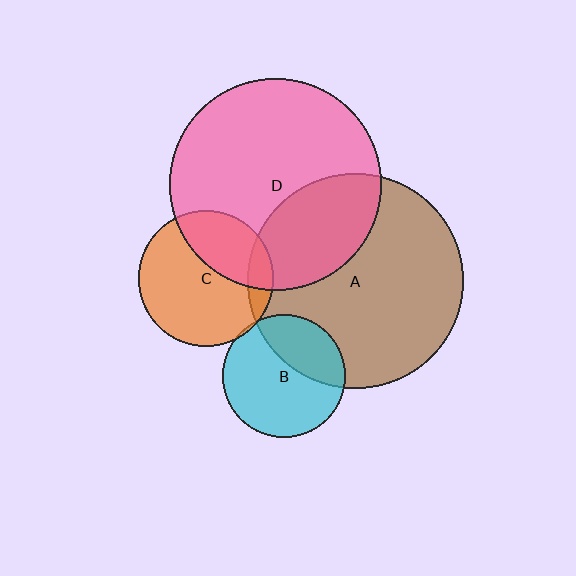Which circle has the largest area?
Circle A (brown).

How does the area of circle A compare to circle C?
Approximately 2.5 times.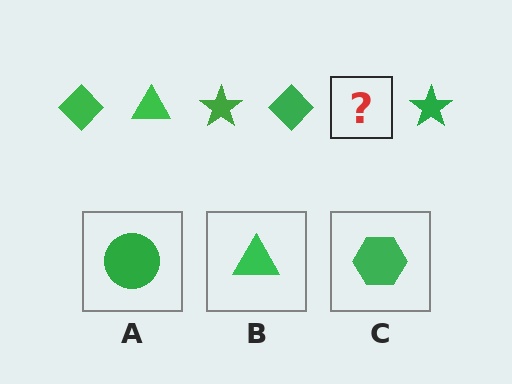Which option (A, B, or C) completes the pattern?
B.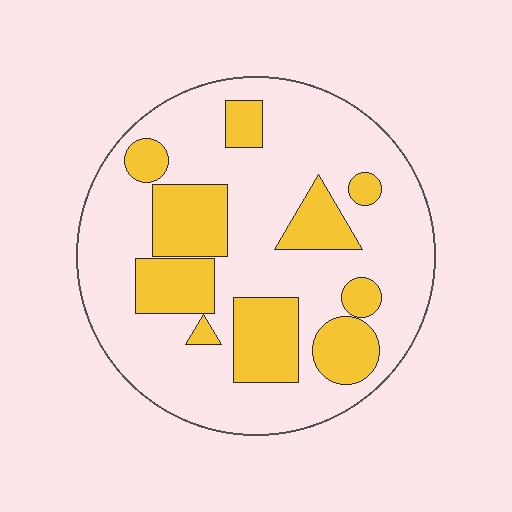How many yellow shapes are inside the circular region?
10.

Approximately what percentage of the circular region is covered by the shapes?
Approximately 30%.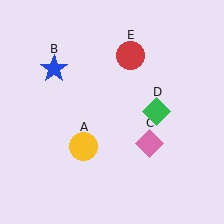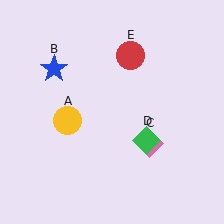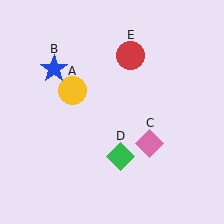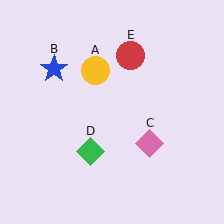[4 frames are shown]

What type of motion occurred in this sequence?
The yellow circle (object A), green diamond (object D) rotated clockwise around the center of the scene.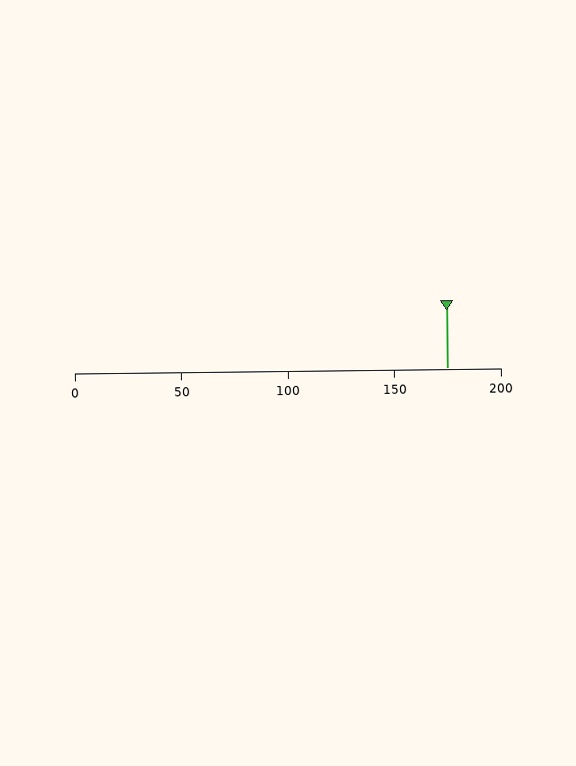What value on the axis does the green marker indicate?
The marker indicates approximately 175.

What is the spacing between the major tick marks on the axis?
The major ticks are spaced 50 apart.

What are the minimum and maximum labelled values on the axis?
The axis runs from 0 to 200.